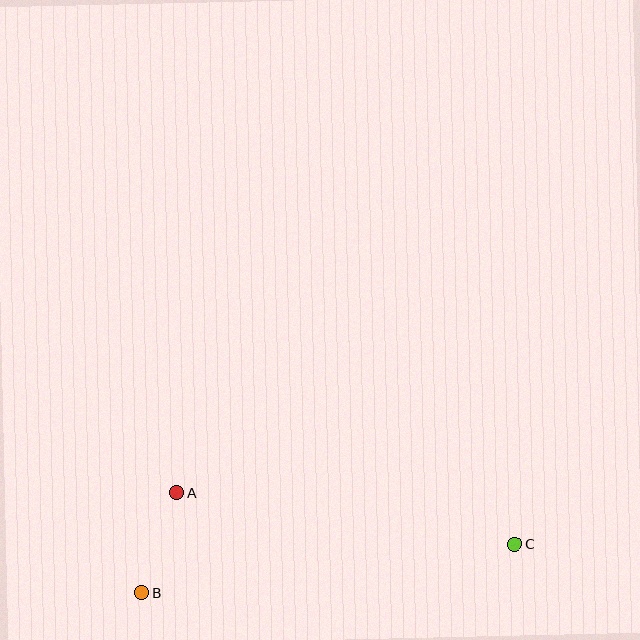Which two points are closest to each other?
Points A and B are closest to each other.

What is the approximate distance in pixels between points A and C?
The distance between A and C is approximately 342 pixels.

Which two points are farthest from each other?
Points B and C are farthest from each other.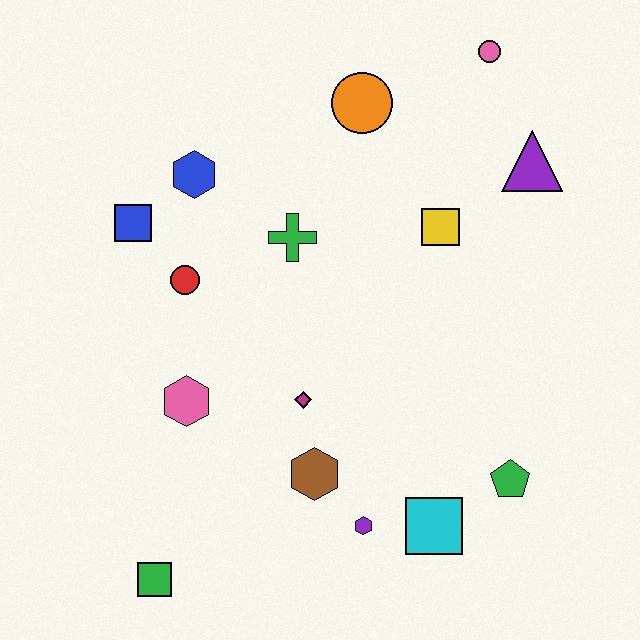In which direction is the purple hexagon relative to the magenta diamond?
The purple hexagon is below the magenta diamond.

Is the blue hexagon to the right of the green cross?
No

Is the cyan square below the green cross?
Yes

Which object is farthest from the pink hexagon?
The pink circle is farthest from the pink hexagon.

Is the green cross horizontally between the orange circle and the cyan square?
No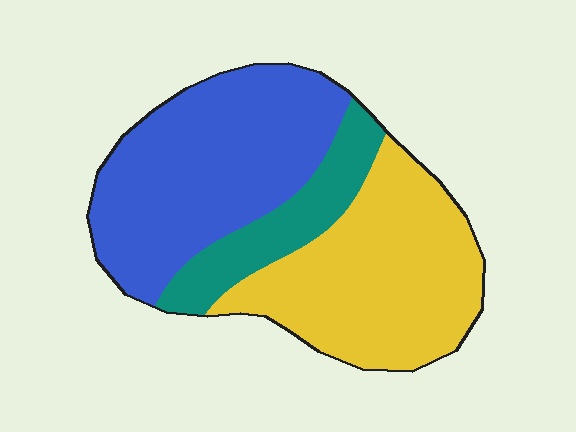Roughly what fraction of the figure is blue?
Blue covers around 45% of the figure.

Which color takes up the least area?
Teal, at roughly 15%.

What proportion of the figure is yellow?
Yellow covers 41% of the figure.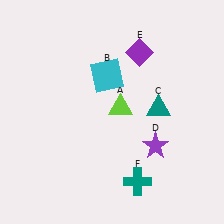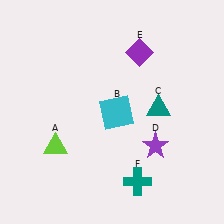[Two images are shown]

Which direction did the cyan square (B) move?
The cyan square (B) moved down.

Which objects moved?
The objects that moved are: the lime triangle (A), the cyan square (B).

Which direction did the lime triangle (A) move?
The lime triangle (A) moved left.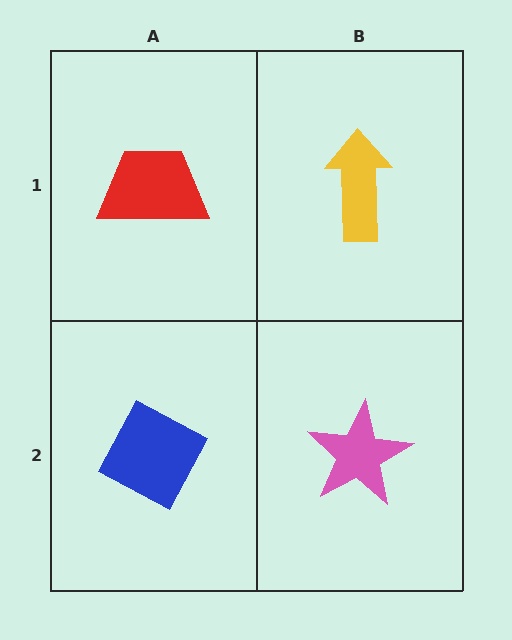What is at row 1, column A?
A red trapezoid.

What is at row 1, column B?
A yellow arrow.